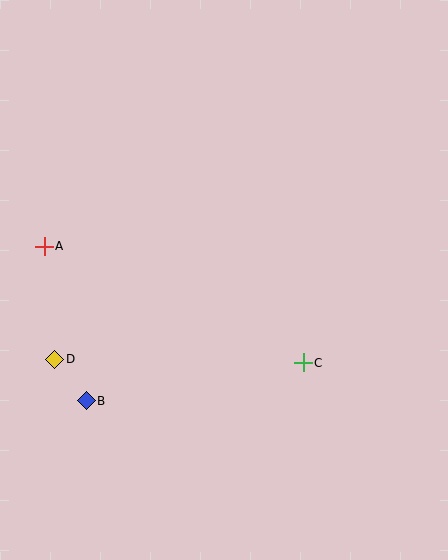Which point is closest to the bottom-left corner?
Point B is closest to the bottom-left corner.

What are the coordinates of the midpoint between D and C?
The midpoint between D and C is at (179, 361).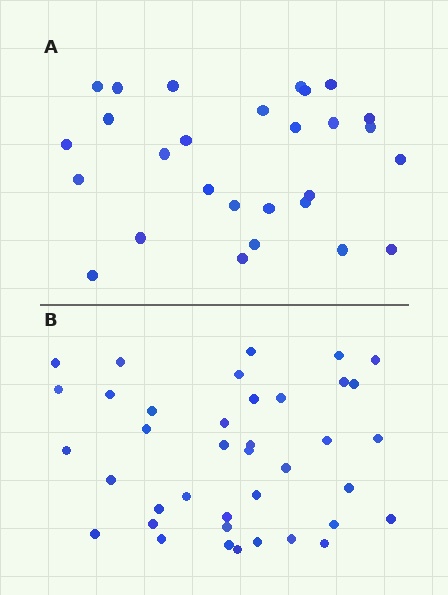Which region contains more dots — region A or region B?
Region B (the bottom region) has more dots.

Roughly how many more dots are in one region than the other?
Region B has roughly 12 or so more dots than region A.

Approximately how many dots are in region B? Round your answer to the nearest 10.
About 40 dots. (The exact count is 39, which rounds to 40.)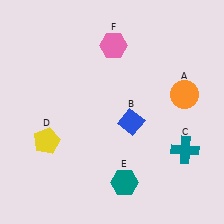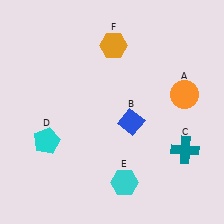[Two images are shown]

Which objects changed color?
D changed from yellow to cyan. E changed from teal to cyan. F changed from pink to orange.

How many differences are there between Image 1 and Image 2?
There are 3 differences between the two images.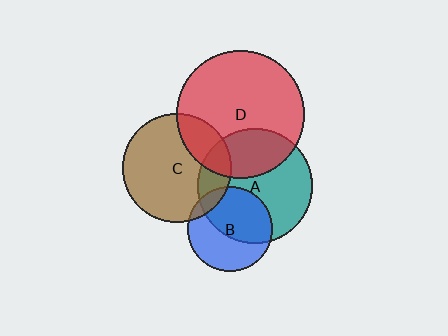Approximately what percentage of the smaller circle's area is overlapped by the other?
Approximately 10%.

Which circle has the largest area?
Circle D (red).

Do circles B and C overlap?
Yes.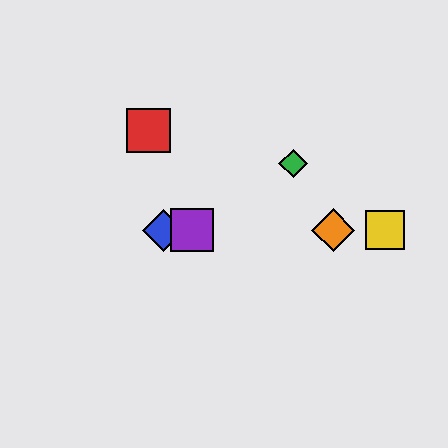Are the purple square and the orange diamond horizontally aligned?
Yes, both are at y≈230.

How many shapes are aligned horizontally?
4 shapes (the blue diamond, the yellow square, the purple square, the orange diamond) are aligned horizontally.